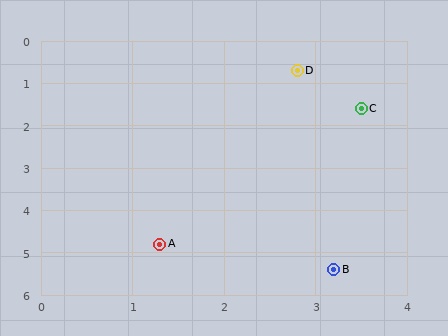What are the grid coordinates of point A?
Point A is at approximately (1.3, 4.8).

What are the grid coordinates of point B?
Point B is at approximately (3.2, 5.4).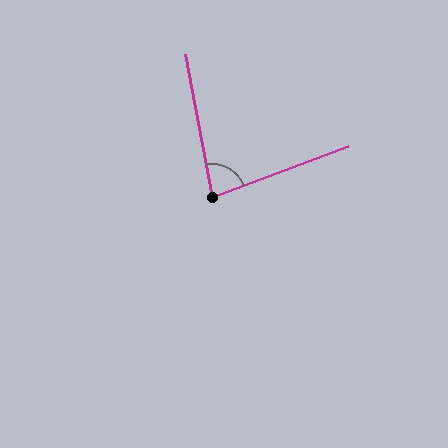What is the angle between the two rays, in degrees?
Approximately 80 degrees.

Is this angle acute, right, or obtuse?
It is acute.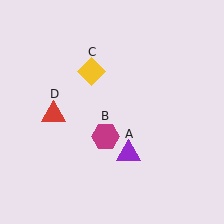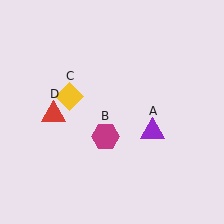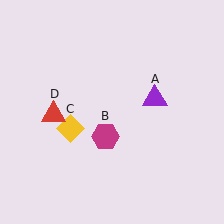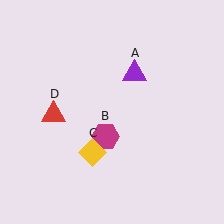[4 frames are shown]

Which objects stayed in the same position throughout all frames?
Magenta hexagon (object B) and red triangle (object D) remained stationary.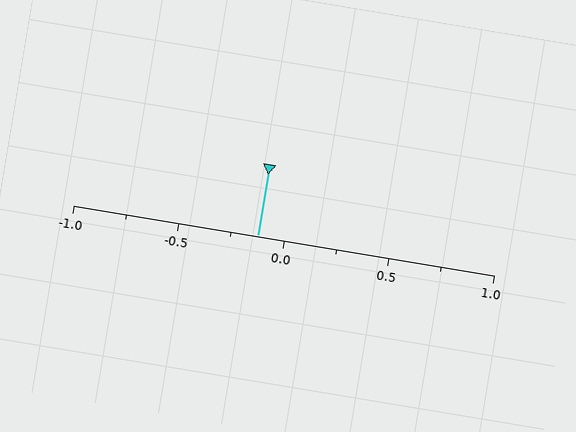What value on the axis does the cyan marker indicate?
The marker indicates approximately -0.12.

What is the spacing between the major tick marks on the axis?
The major ticks are spaced 0.5 apart.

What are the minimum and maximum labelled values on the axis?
The axis runs from -1.0 to 1.0.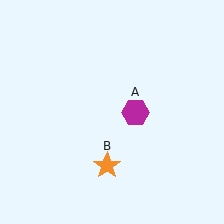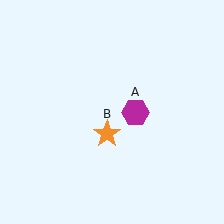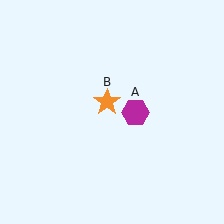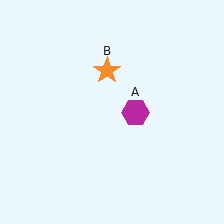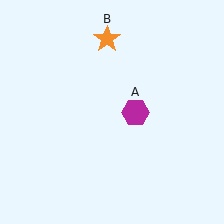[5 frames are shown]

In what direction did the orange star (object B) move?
The orange star (object B) moved up.